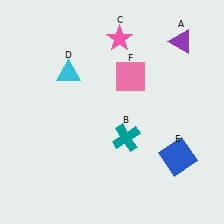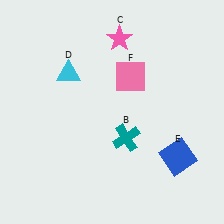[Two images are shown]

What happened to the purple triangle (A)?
The purple triangle (A) was removed in Image 2. It was in the top-right area of Image 1.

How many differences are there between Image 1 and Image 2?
There is 1 difference between the two images.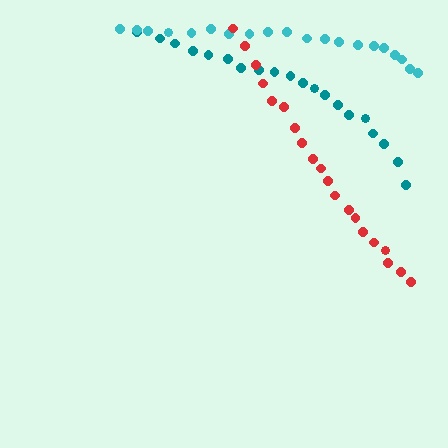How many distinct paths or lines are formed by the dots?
There are 3 distinct paths.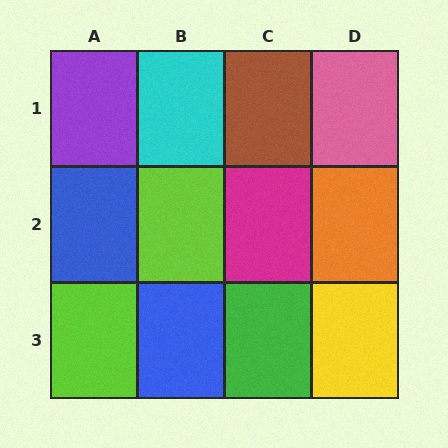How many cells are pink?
1 cell is pink.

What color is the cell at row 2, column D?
Orange.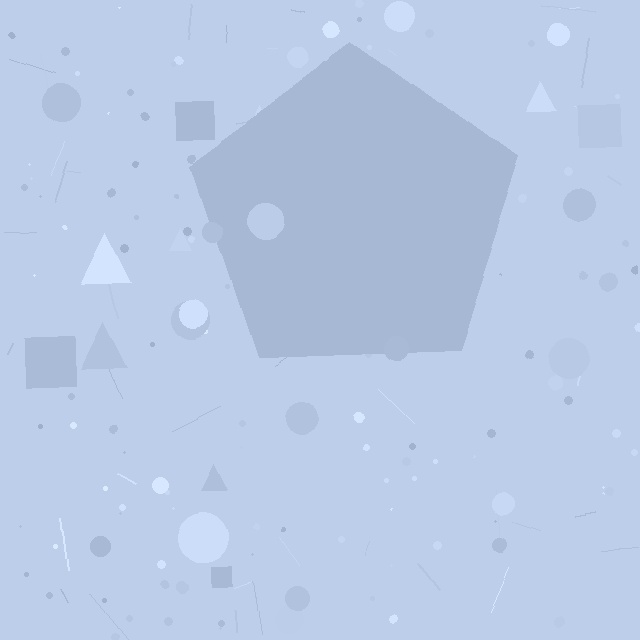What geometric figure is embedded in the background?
A pentagon is embedded in the background.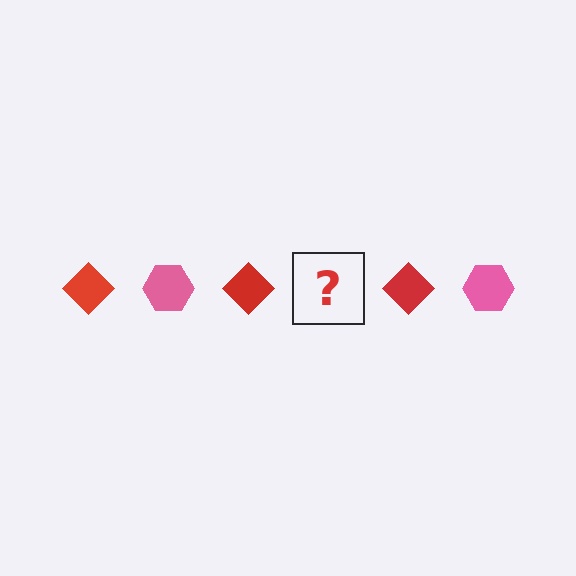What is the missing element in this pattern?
The missing element is a pink hexagon.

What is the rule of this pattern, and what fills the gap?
The rule is that the pattern alternates between red diamond and pink hexagon. The gap should be filled with a pink hexagon.